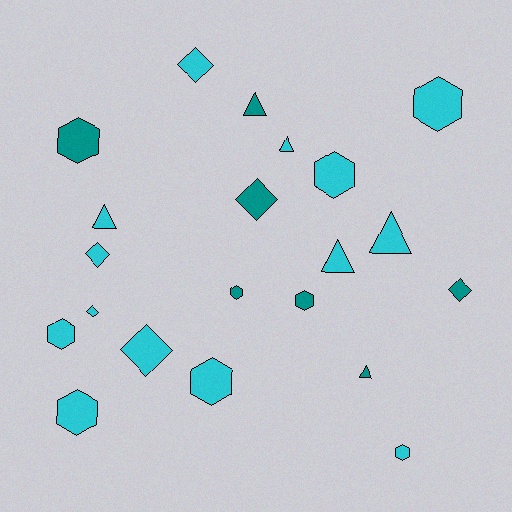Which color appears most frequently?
Cyan, with 14 objects.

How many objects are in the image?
There are 21 objects.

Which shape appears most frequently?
Hexagon, with 9 objects.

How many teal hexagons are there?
There are 3 teal hexagons.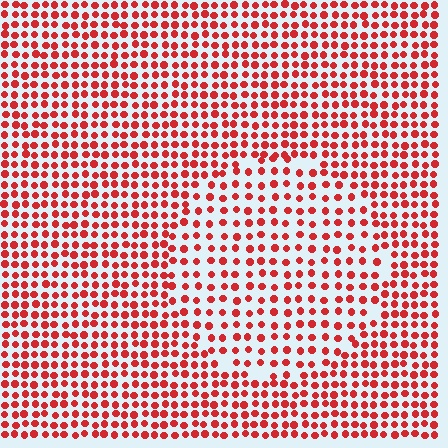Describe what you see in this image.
The image contains small red elements arranged at two different densities. A circle-shaped region is visible where the elements are less densely packed than the surrounding area.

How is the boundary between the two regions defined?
The boundary is defined by a change in element density (approximately 1.6x ratio). All elements are the same color, size, and shape.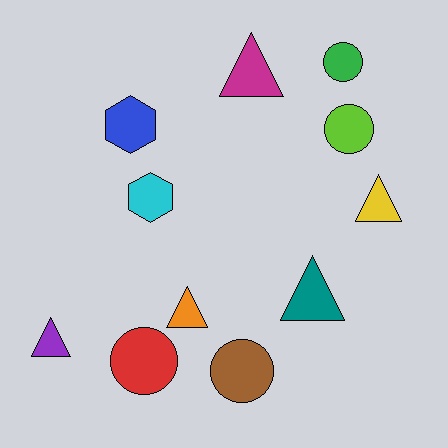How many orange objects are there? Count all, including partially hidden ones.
There is 1 orange object.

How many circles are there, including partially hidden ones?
There are 4 circles.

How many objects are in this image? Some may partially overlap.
There are 11 objects.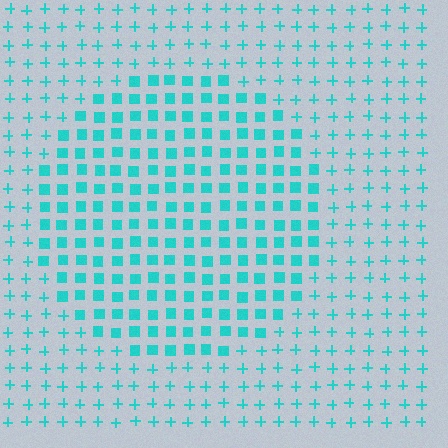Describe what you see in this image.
The image is filled with small cyan elements arranged in a uniform grid. A circle-shaped region contains squares, while the surrounding area contains plus signs. The boundary is defined purely by the change in element shape.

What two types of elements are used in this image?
The image uses squares inside the circle region and plus signs outside it.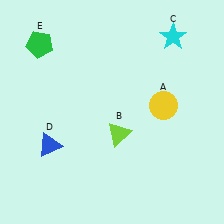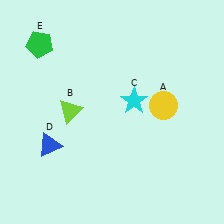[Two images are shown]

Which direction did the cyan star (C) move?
The cyan star (C) moved down.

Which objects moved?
The objects that moved are: the lime triangle (B), the cyan star (C).